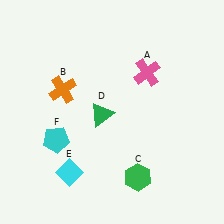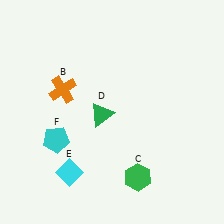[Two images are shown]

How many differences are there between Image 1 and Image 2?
There is 1 difference between the two images.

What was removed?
The pink cross (A) was removed in Image 2.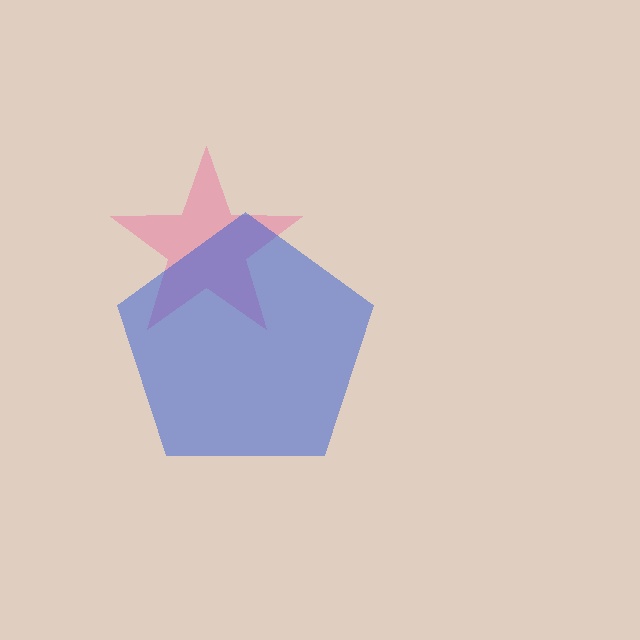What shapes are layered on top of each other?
The layered shapes are: a pink star, a blue pentagon.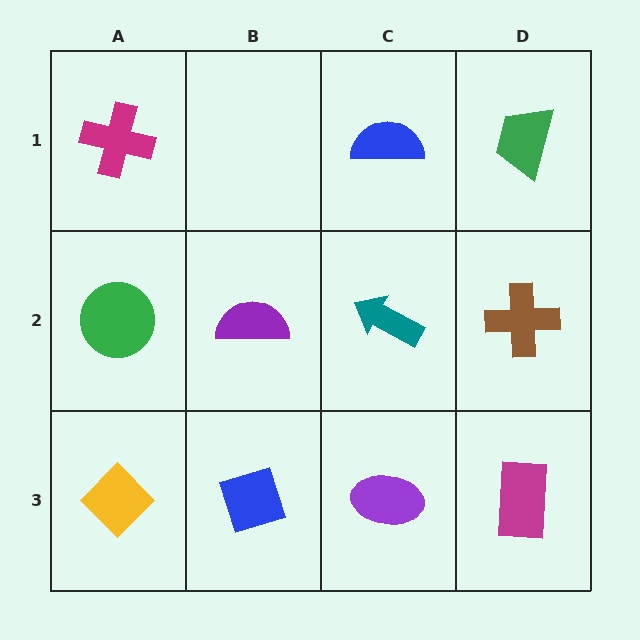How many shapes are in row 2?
4 shapes.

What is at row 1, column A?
A magenta cross.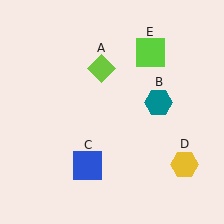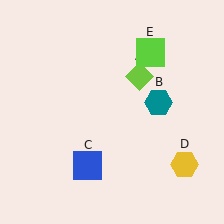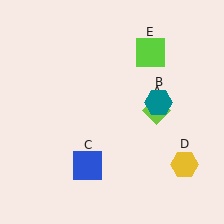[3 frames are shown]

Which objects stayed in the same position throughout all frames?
Teal hexagon (object B) and blue square (object C) and yellow hexagon (object D) and lime square (object E) remained stationary.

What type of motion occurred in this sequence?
The lime diamond (object A) rotated clockwise around the center of the scene.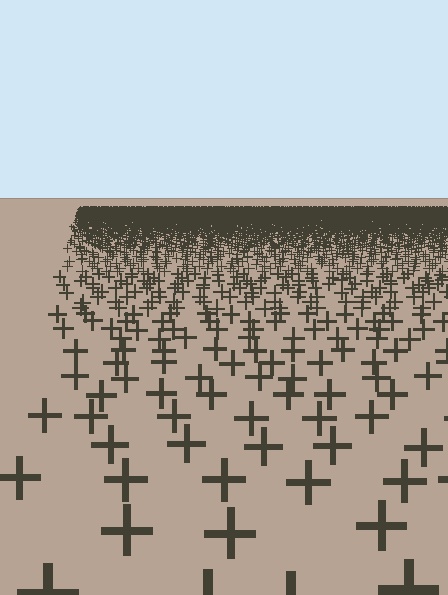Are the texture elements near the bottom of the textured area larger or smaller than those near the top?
Larger. Near the bottom, elements are closer to the viewer and appear at a bigger on-screen size.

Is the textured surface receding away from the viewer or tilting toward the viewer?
The surface is receding away from the viewer. Texture elements get smaller and denser toward the top.